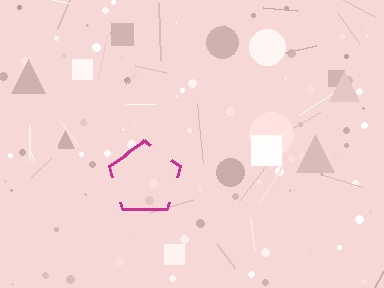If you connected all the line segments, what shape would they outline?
They would outline a pentagon.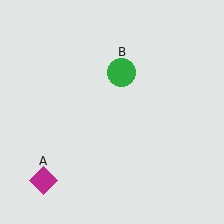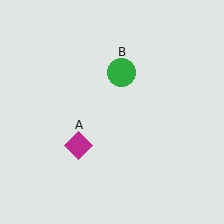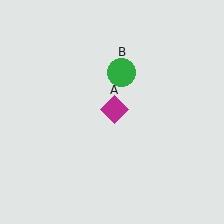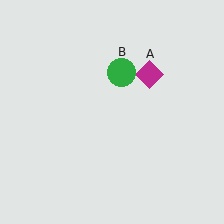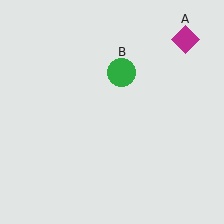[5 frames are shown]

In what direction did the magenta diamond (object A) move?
The magenta diamond (object A) moved up and to the right.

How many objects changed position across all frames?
1 object changed position: magenta diamond (object A).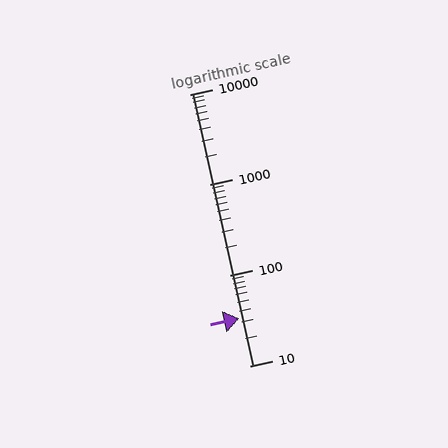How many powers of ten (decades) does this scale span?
The scale spans 3 decades, from 10 to 10000.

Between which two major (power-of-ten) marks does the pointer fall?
The pointer is between 10 and 100.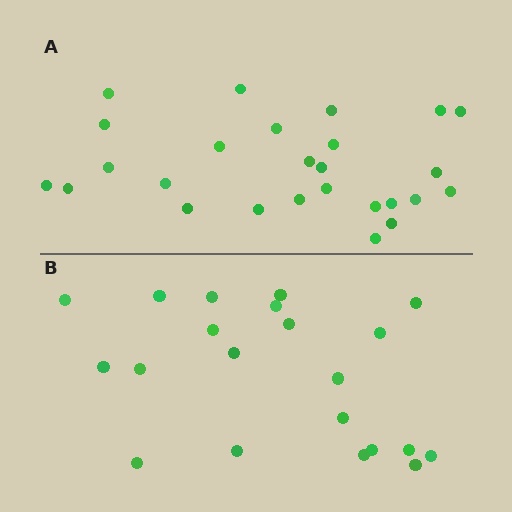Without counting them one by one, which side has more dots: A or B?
Region A (the top region) has more dots.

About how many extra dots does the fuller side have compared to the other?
Region A has about 5 more dots than region B.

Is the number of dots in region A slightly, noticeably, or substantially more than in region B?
Region A has only slightly more — the two regions are fairly close. The ratio is roughly 1.2 to 1.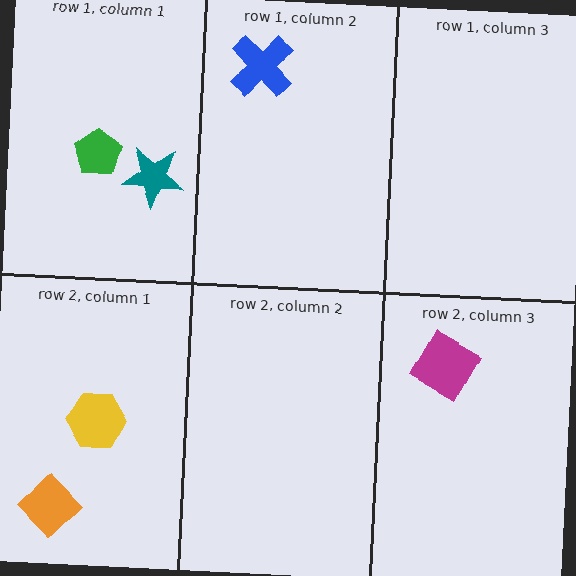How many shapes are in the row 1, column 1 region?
2.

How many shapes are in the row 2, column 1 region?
2.